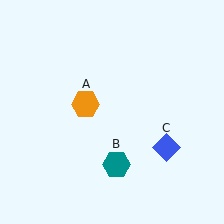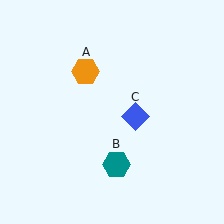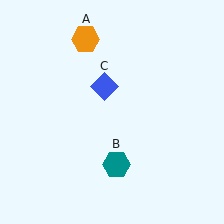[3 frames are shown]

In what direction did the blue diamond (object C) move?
The blue diamond (object C) moved up and to the left.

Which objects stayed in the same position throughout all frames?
Teal hexagon (object B) remained stationary.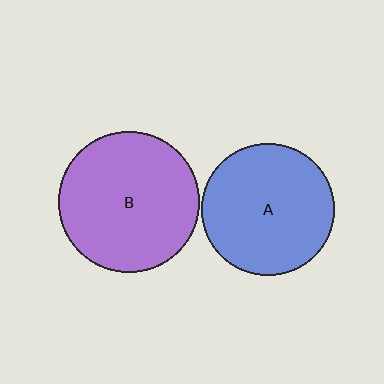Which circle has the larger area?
Circle B (purple).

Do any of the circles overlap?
No, none of the circles overlap.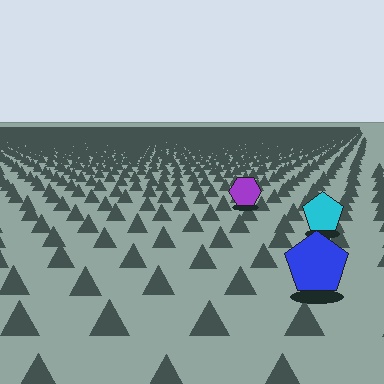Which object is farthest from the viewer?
The purple hexagon is farthest from the viewer. It appears smaller and the ground texture around it is denser.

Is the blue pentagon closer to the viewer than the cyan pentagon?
Yes. The blue pentagon is closer — you can tell from the texture gradient: the ground texture is coarser near it.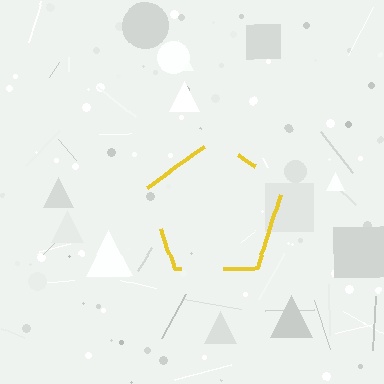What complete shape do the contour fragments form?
The contour fragments form a pentagon.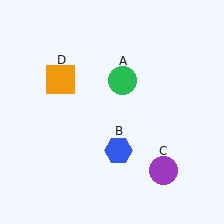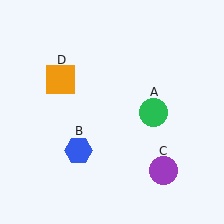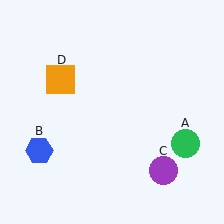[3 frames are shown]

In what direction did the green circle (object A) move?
The green circle (object A) moved down and to the right.